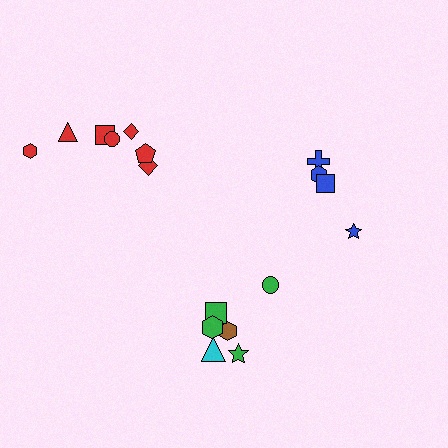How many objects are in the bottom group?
There are 6 objects.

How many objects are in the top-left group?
There are 7 objects.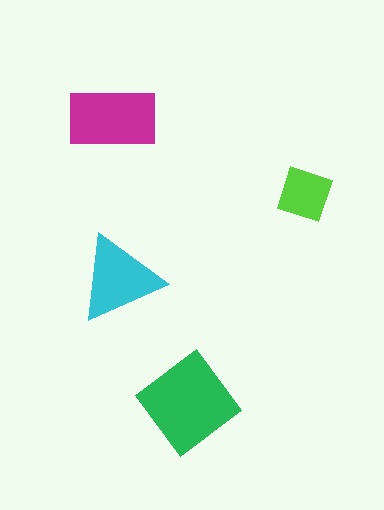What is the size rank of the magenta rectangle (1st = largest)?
2nd.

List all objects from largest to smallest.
The green diamond, the magenta rectangle, the cyan triangle, the lime diamond.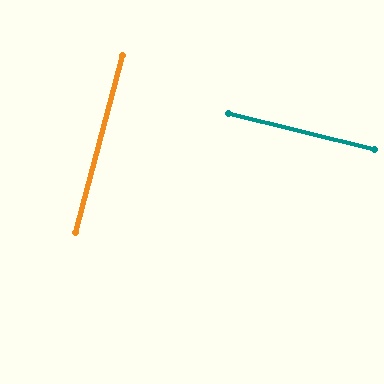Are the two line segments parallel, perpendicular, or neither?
Perpendicular — they meet at approximately 89°.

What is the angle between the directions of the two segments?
Approximately 89 degrees.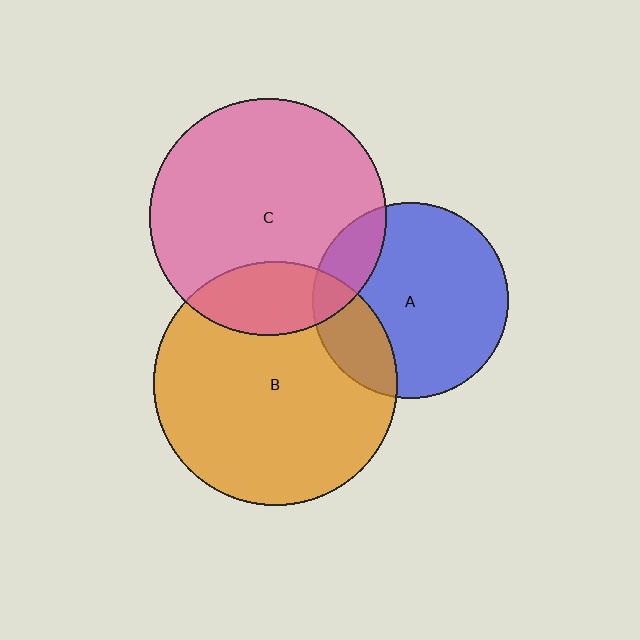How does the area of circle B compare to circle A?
Approximately 1.6 times.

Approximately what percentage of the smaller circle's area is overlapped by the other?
Approximately 20%.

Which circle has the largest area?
Circle B (orange).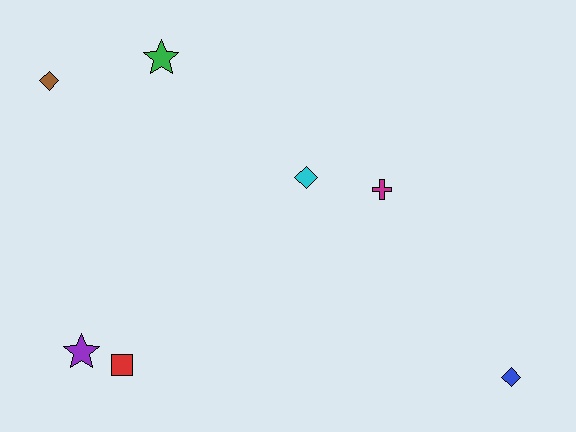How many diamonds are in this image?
There are 3 diamonds.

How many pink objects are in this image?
There are no pink objects.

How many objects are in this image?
There are 7 objects.